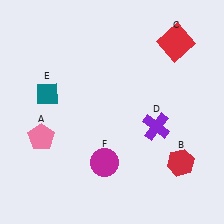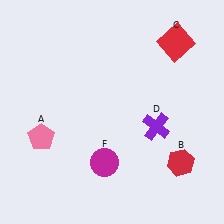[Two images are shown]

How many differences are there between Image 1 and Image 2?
There is 1 difference between the two images.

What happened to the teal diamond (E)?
The teal diamond (E) was removed in Image 2. It was in the top-left area of Image 1.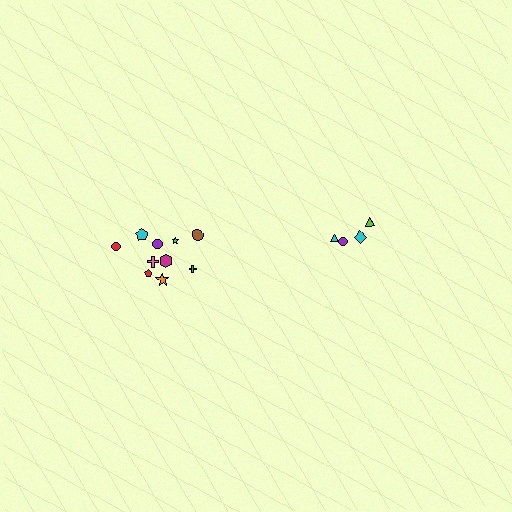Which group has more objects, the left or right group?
The left group.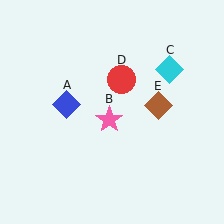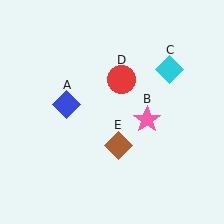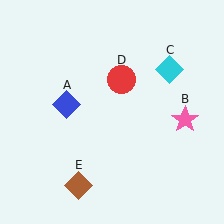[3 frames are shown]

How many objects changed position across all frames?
2 objects changed position: pink star (object B), brown diamond (object E).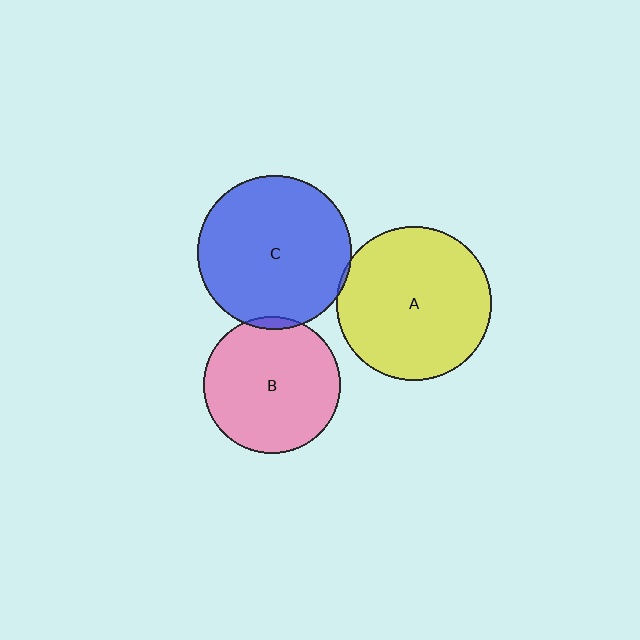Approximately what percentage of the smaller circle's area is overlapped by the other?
Approximately 5%.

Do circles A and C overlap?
Yes.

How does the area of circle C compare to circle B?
Approximately 1.3 times.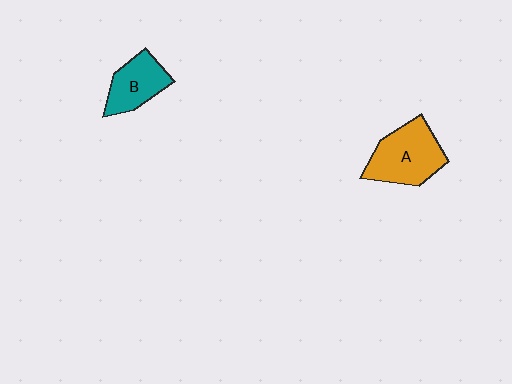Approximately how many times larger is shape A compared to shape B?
Approximately 1.4 times.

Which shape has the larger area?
Shape A (orange).